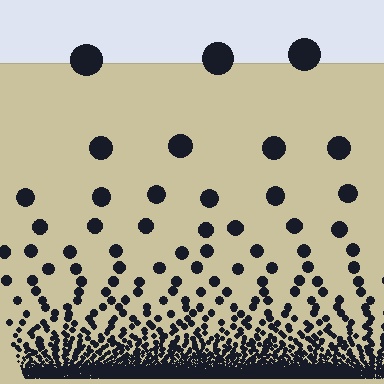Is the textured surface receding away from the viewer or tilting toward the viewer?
The surface appears to tilt toward the viewer. Texture elements get larger and sparser toward the top.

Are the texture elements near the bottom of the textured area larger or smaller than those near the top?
Smaller. The gradient is inverted — elements near the bottom are smaller and denser.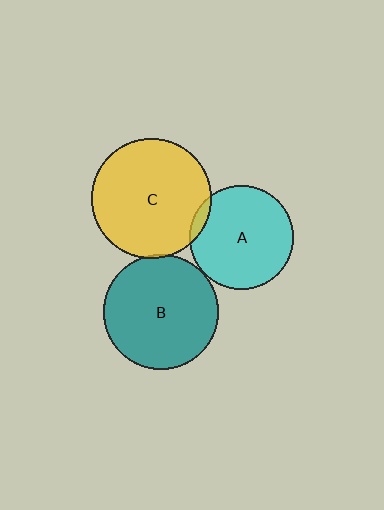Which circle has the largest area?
Circle C (yellow).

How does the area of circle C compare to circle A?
Approximately 1.3 times.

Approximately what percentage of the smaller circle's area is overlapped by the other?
Approximately 5%.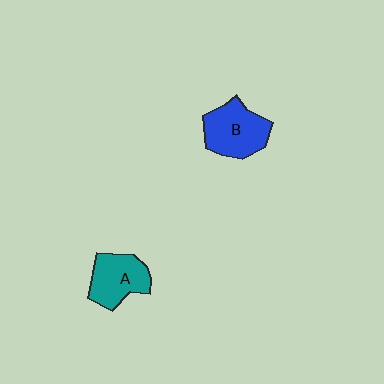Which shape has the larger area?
Shape B (blue).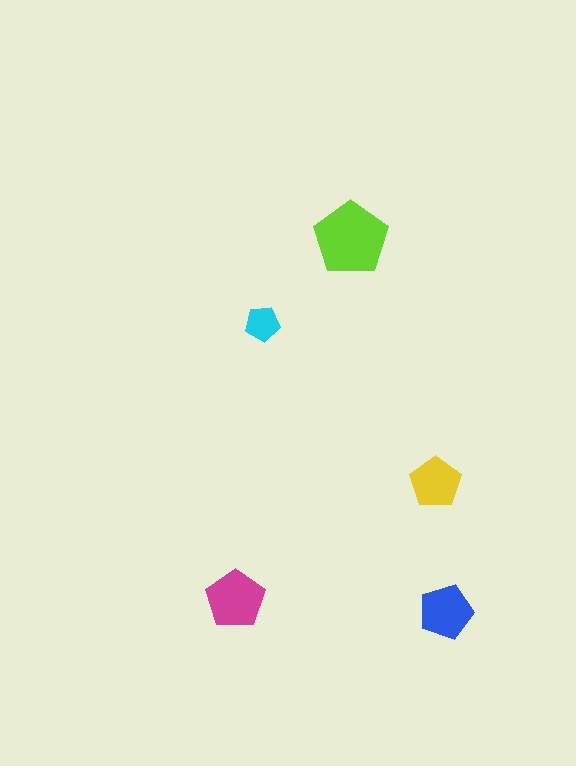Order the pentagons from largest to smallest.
the lime one, the magenta one, the blue one, the yellow one, the cyan one.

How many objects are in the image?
There are 5 objects in the image.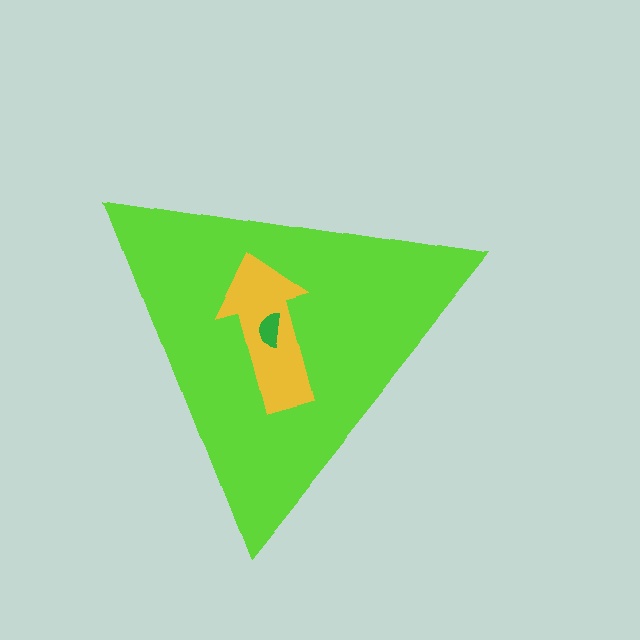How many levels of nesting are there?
3.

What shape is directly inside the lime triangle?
The yellow arrow.